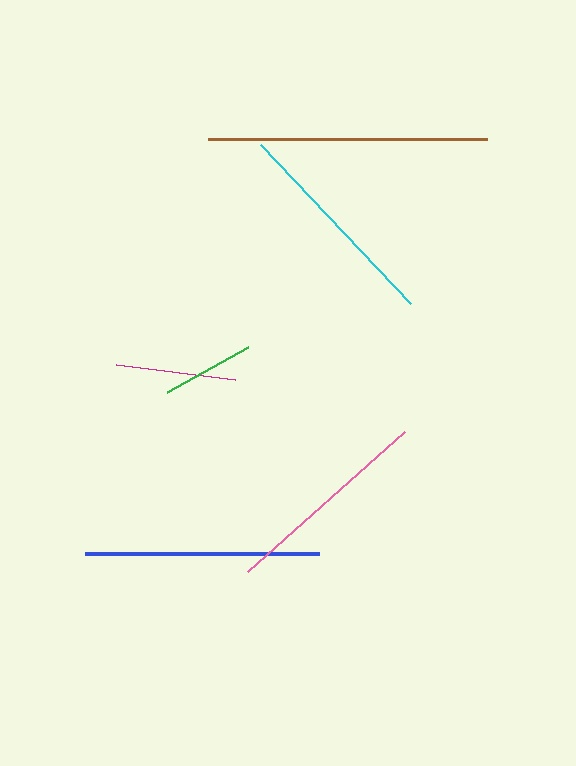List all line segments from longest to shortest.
From longest to shortest: brown, blue, cyan, pink, magenta, green.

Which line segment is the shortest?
The green line is the shortest at approximately 93 pixels.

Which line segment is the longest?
The brown line is the longest at approximately 279 pixels.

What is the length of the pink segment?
The pink segment is approximately 211 pixels long.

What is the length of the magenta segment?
The magenta segment is approximately 119 pixels long.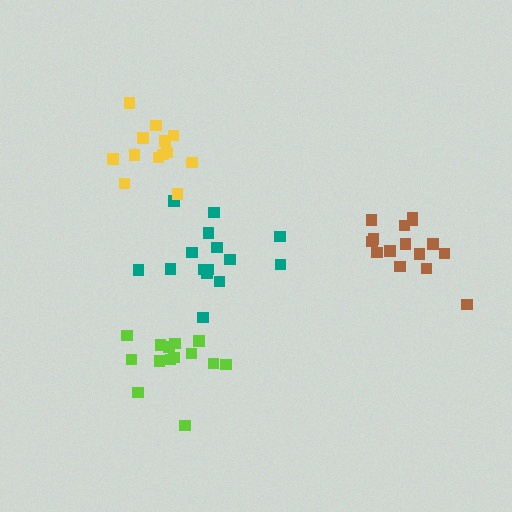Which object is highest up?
The yellow cluster is topmost.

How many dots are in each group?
Group 1: 15 dots, Group 2: 14 dots, Group 3: 15 dots, Group 4: 13 dots (57 total).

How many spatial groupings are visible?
There are 4 spatial groupings.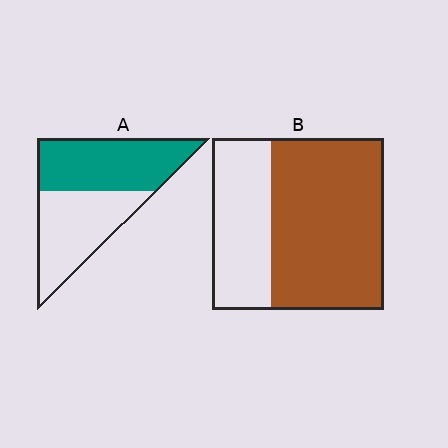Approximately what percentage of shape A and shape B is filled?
A is approximately 50% and B is approximately 65%.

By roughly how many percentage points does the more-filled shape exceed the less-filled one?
By roughly 15 percentage points (B over A).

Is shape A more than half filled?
Roughly half.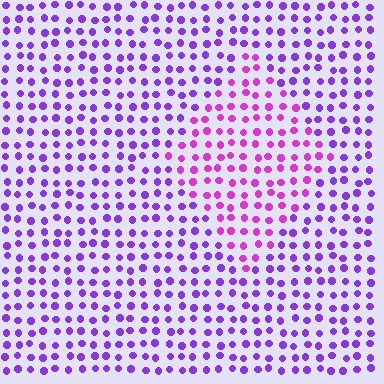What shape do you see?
I see a diamond.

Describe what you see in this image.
The image is filled with small purple elements in a uniform arrangement. A diamond-shaped region is visible where the elements are tinted to a slightly different hue, forming a subtle color boundary.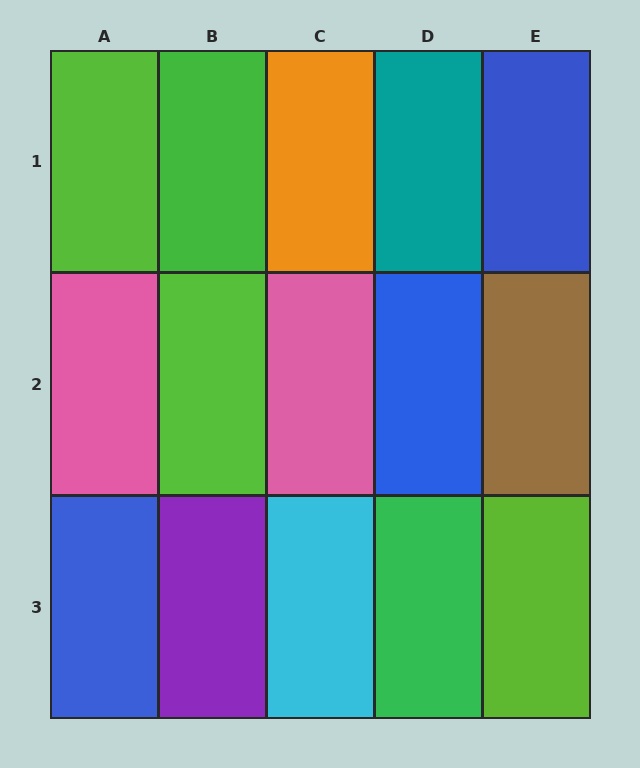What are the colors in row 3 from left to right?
Blue, purple, cyan, green, lime.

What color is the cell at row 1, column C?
Orange.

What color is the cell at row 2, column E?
Brown.